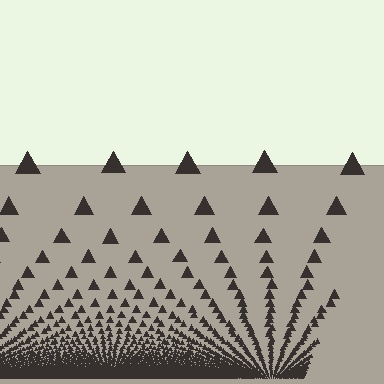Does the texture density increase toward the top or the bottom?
Density increases toward the bottom.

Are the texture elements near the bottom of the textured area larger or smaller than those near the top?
Smaller. The gradient is inverted — elements near the bottom are smaller and denser.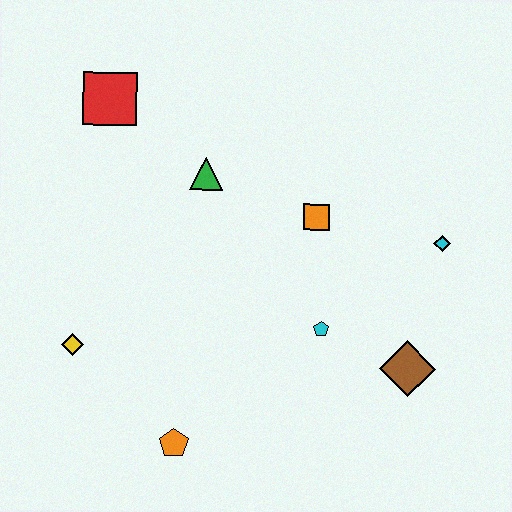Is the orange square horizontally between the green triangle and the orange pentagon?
No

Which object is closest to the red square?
The green triangle is closest to the red square.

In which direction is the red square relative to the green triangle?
The red square is to the left of the green triangle.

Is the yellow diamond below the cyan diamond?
Yes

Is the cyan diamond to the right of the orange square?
Yes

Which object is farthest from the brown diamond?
The red square is farthest from the brown diamond.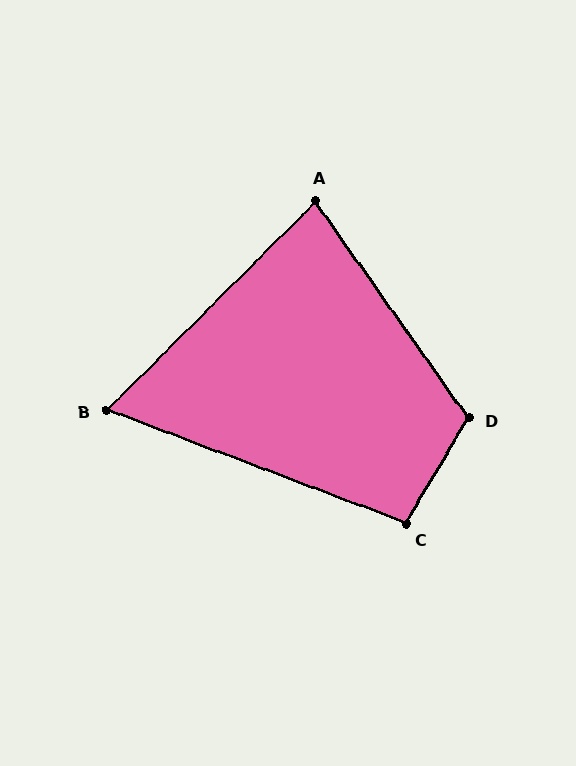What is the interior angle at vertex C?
Approximately 100 degrees (obtuse).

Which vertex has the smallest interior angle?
B, at approximately 66 degrees.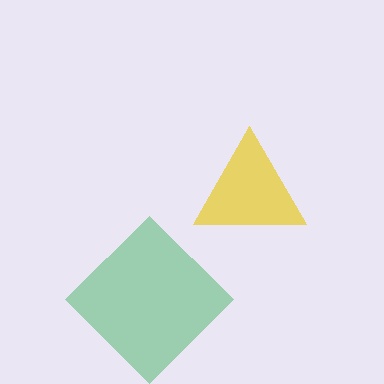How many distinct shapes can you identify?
There are 2 distinct shapes: a yellow triangle, a green diamond.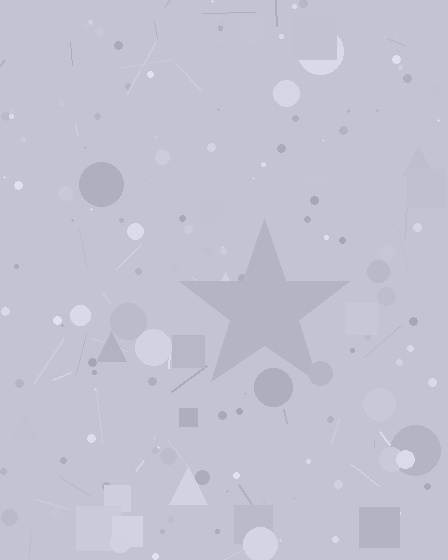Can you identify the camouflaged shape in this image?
The camouflaged shape is a star.